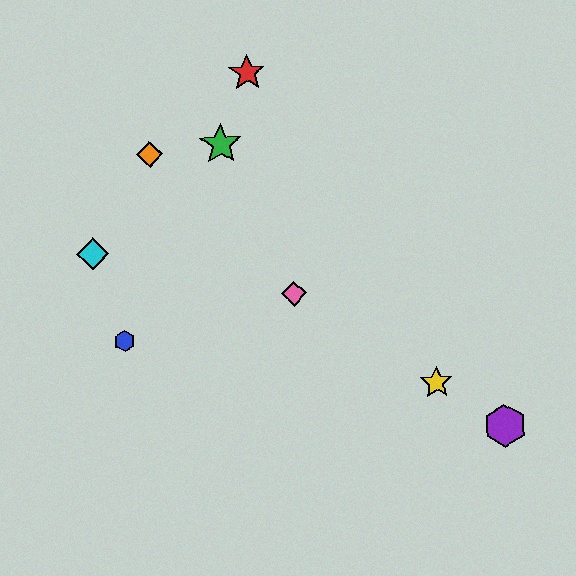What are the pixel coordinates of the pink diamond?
The pink diamond is at (294, 293).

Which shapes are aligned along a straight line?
The yellow star, the purple hexagon, the pink diamond are aligned along a straight line.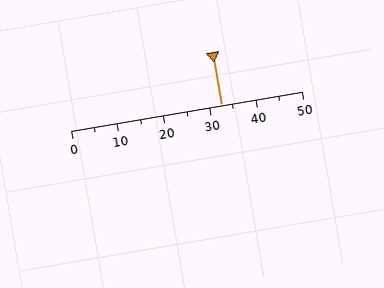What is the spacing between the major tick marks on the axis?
The major ticks are spaced 10 apart.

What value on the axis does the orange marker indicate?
The marker indicates approximately 32.5.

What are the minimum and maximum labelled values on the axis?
The axis runs from 0 to 50.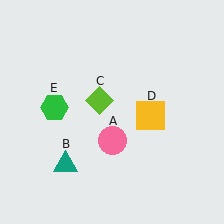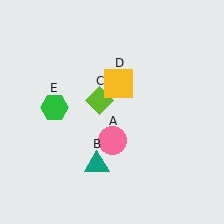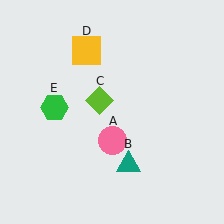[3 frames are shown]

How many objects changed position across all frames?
2 objects changed position: teal triangle (object B), yellow square (object D).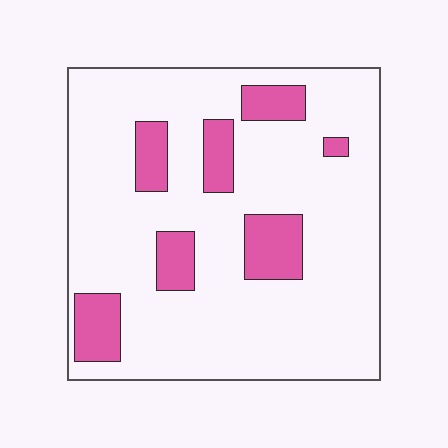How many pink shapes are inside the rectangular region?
7.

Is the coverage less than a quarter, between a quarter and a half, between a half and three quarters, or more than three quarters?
Less than a quarter.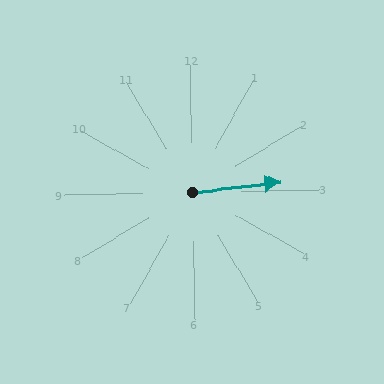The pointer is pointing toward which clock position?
Roughly 3 o'clock.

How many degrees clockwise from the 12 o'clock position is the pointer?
Approximately 85 degrees.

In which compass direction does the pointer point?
East.